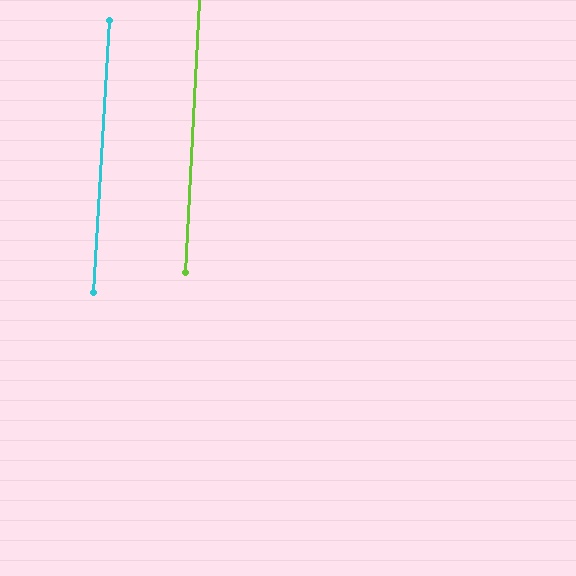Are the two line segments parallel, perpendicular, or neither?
Parallel — their directions differ by only 0.2°.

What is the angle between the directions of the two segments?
Approximately 0 degrees.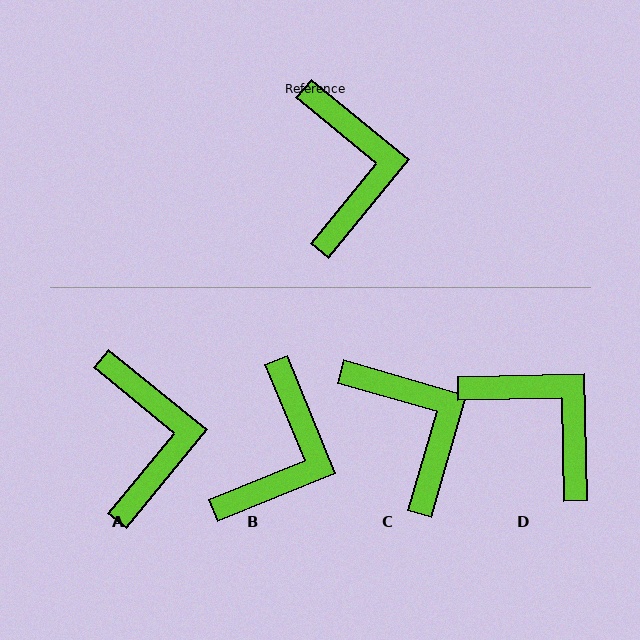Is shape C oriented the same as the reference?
No, it is off by about 23 degrees.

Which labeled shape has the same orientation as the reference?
A.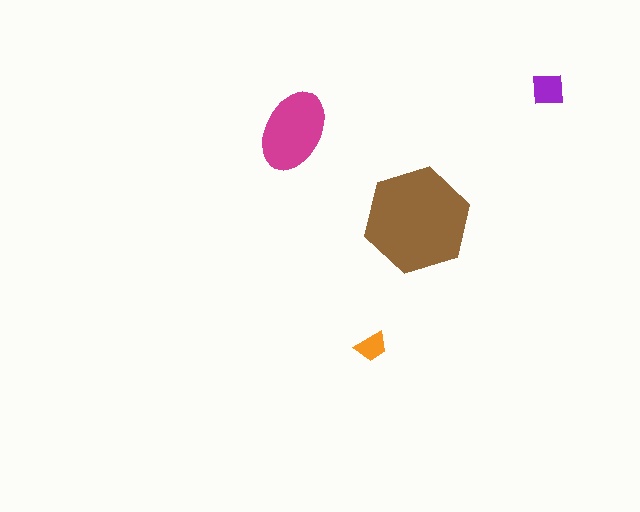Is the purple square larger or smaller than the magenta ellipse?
Smaller.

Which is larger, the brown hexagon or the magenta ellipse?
The brown hexagon.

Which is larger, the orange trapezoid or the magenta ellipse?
The magenta ellipse.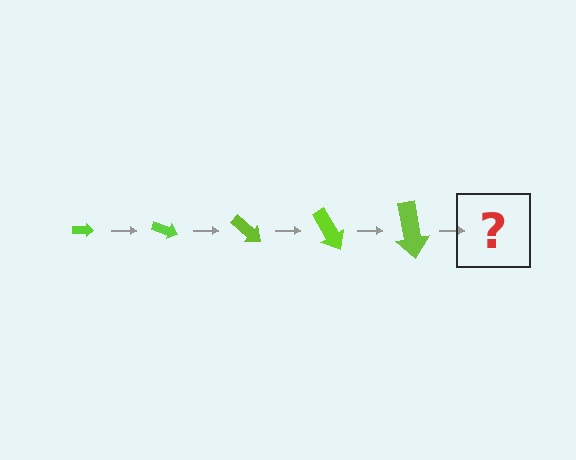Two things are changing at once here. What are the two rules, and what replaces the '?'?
The two rules are that the arrow grows larger each step and it rotates 20 degrees each step. The '?' should be an arrow, larger than the previous one and rotated 100 degrees from the start.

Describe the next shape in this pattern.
It should be an arrow, larger than the previous one and rotated 100 degrees from the start.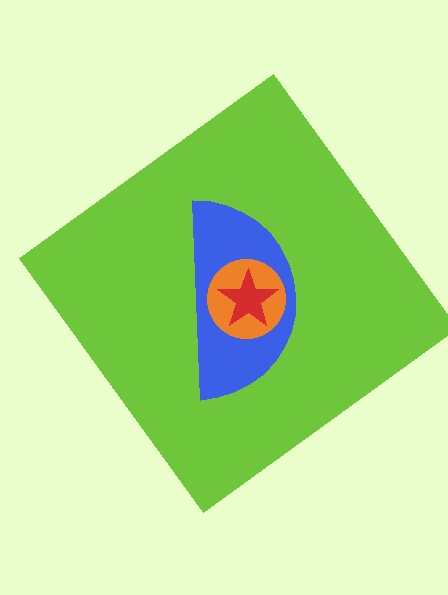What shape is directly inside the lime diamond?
The blue semicircle.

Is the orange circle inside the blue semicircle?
Yes.